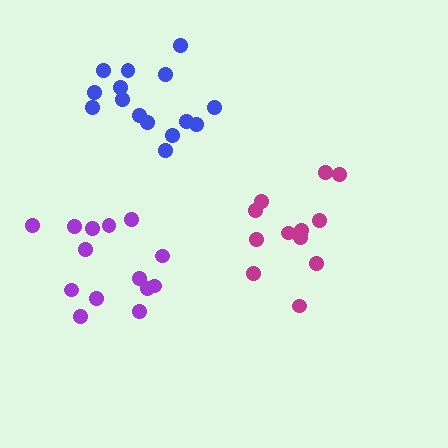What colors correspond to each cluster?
The clusters are colored: magenta, purple, blue.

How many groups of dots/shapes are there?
There are 3 groups.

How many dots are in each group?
Group 1: 12 dots, Group 2: 14 dots, Group 3: 15 dots (41 total).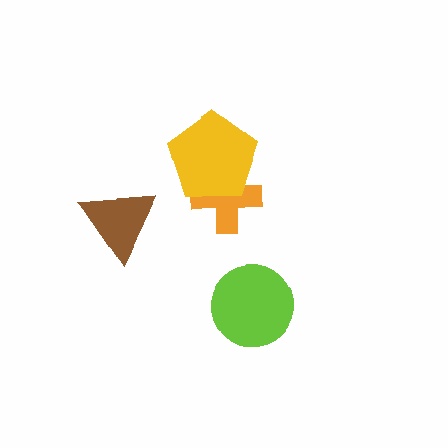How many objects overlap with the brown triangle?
0 objects overlap with the brown triangle.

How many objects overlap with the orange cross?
1 object overlaps with the orange cross.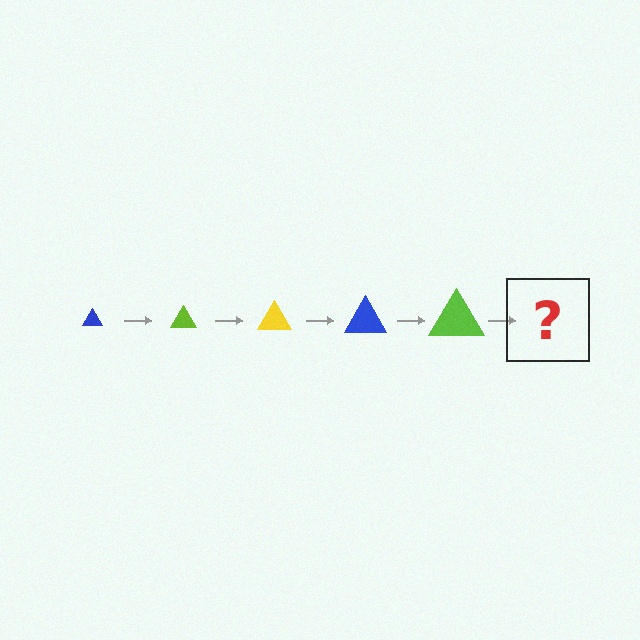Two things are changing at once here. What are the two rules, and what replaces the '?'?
The two rules are that the triangle grows larger each step and the color cycles through blue, lime, and yellow. The '?' should be a yellow triangle, larger than the previous one.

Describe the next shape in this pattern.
It should be a yellow triangle, larger than the previous one.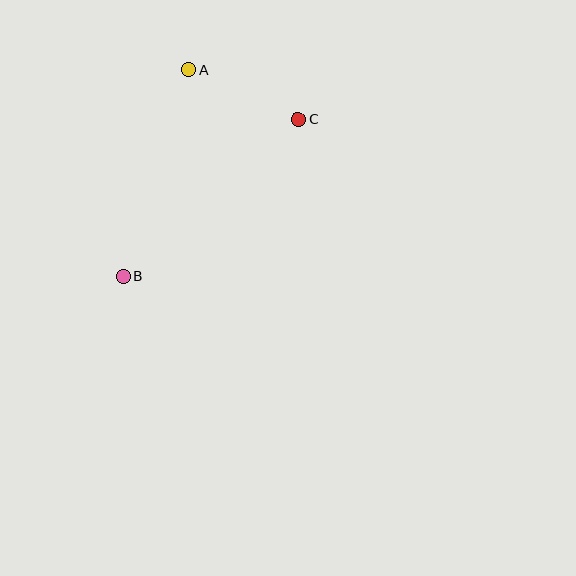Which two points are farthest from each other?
Points B and C are farthest from each other.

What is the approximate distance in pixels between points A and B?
The distance between A and B is approximately 217 pixels.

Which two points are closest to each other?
Points A and C are closest to each other.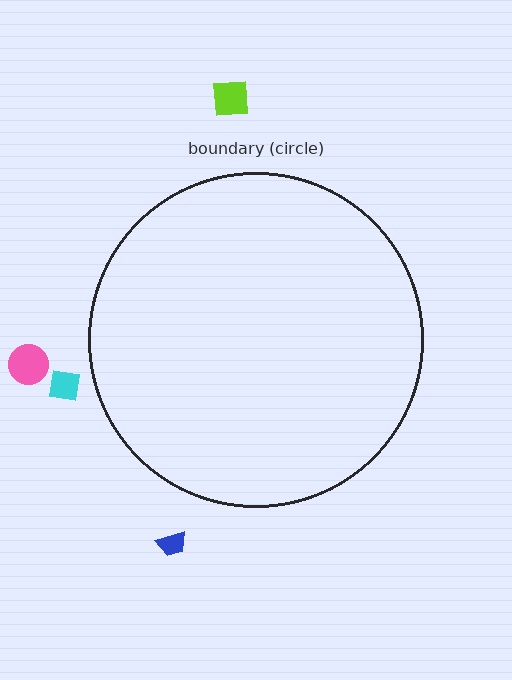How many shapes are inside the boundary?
0 inside, 4 outside.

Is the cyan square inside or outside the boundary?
Outside.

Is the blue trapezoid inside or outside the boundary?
Outside.